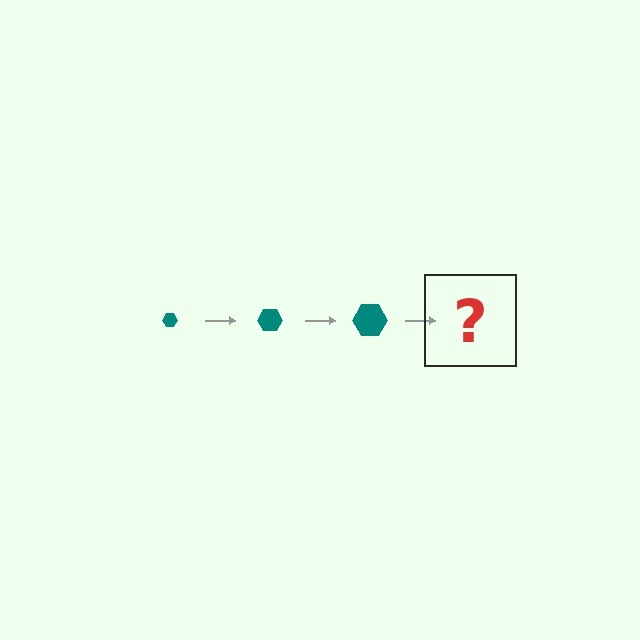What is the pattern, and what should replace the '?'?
The pattern is that the hexagon gets progressively larger each step. The '?' should be a teal hexagon, larger than the previous one.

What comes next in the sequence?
The next element should be a teal hexagon, larger than the previous one.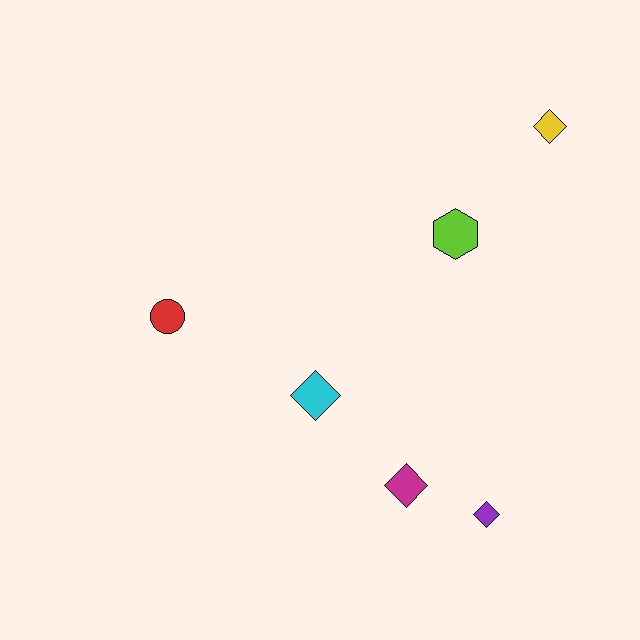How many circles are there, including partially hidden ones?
There is 1 circle.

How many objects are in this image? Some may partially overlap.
There are 6 objects.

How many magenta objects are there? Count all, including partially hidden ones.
There is 1 magenta object.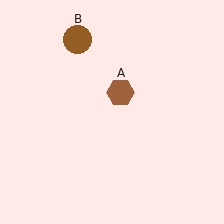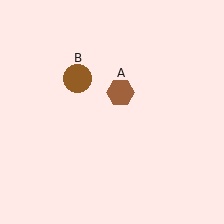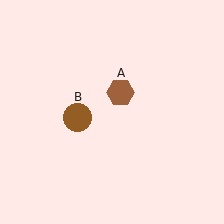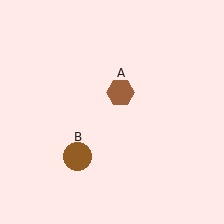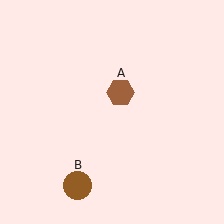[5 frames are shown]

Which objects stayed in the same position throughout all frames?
Brown hexagon (object A) remained stationary.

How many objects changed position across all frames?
1 object changed position: brown circle (object B).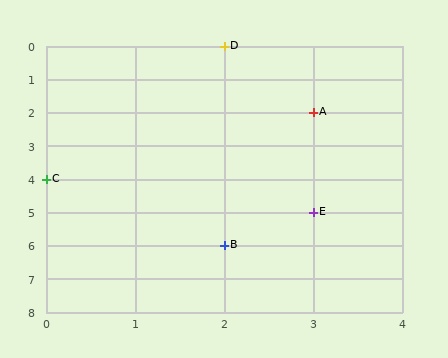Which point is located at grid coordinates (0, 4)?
Point C is at (0, 4).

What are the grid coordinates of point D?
Point D is at grid coordinates (2, 0).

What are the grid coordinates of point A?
Point A is at grid coordinates (3, 2).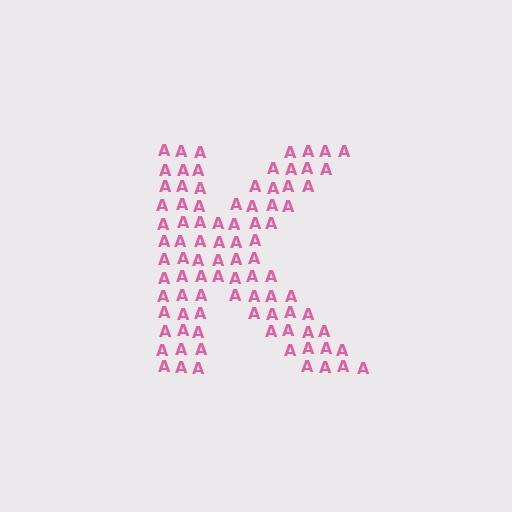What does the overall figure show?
The overall figure shows the letter K.